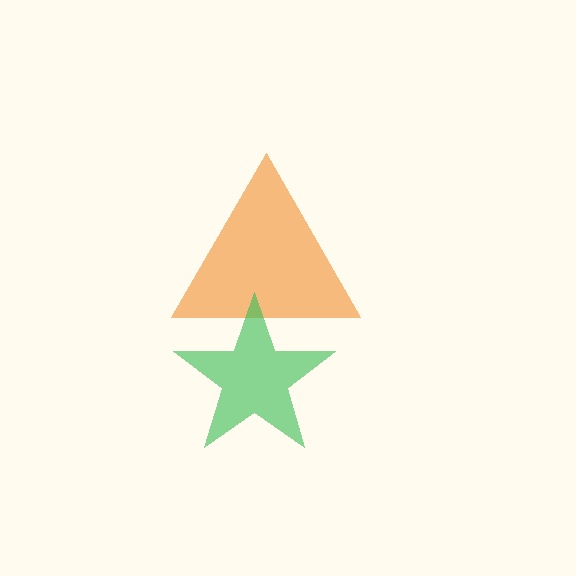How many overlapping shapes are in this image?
There are 2 overlapping shapes in the image.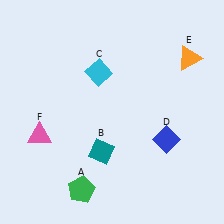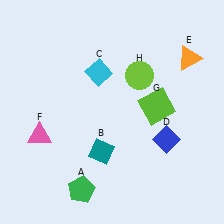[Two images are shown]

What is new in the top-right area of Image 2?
A lime square (G) was added in the top-right area of Image 2.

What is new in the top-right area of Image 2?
A lime circle (H) was added in the top-right area of Image 2.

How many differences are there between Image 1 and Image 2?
There are 2 differences between the two images.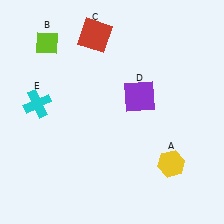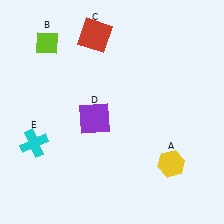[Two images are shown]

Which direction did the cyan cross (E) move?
The cyan cross (E) moved down.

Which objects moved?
The objects that moved are: the purple square (D), the cyan cross (E).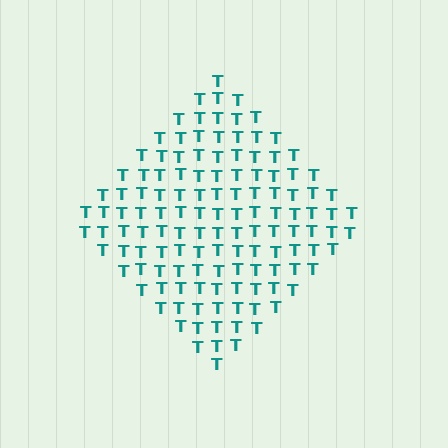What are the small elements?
The small elements are letter T's.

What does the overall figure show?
The overall figure shows a diamond.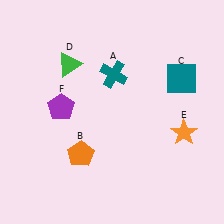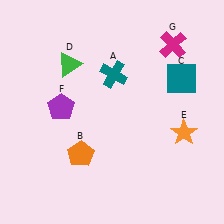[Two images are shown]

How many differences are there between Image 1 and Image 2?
There is 1 difference between the two images.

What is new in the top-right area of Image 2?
A magenta cross (G) was added in the top-right area of Image 2.